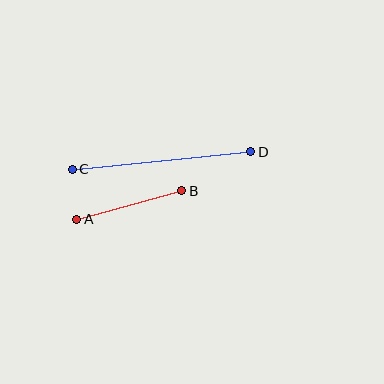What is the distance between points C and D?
The distance is approximately 179 pixels.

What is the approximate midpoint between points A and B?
The midpoint is at approximately (129, 205) pixels.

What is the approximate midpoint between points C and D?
The midpoint is at approximately (162, 161) pixels.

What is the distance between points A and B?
The distance is approximately 109 pixels.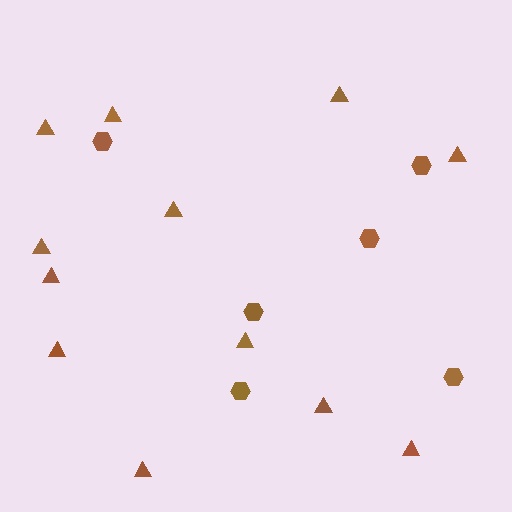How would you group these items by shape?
There are 2 groups: one group of hexagons (6) and one group of triangles (12).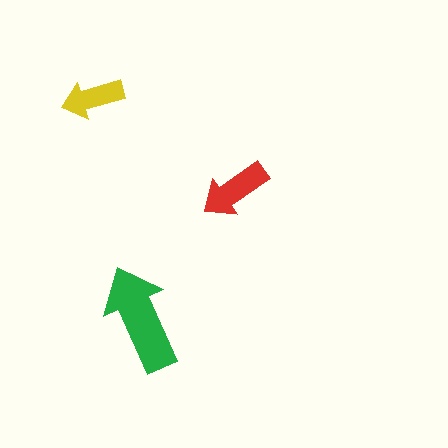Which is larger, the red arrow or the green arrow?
The green one.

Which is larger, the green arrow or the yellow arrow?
The green one.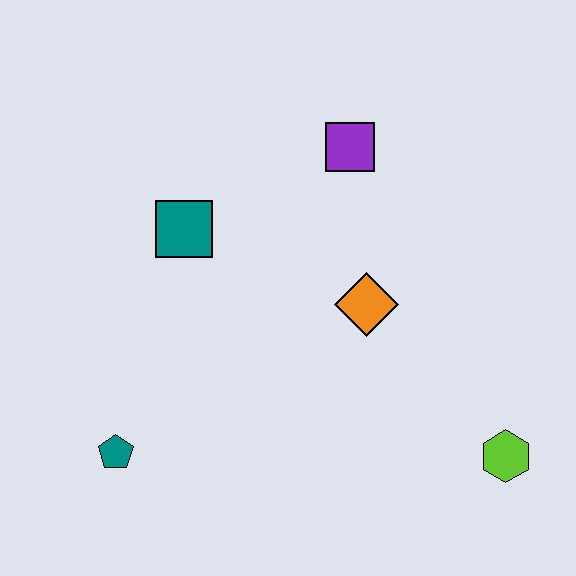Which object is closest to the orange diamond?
The purple square is closest to the orange diamond.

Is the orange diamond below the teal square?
Yes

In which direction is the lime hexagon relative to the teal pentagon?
The lime hexagon is to the right of the teal pentagon.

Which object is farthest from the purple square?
The teal pentagon is farthest from the purple square.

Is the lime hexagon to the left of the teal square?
No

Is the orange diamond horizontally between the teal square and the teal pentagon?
No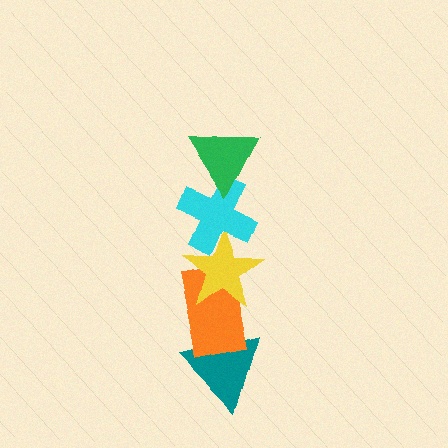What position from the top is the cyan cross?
The cyan cross is 2nd from the top.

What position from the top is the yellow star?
The yellow star is 3rd from the top.